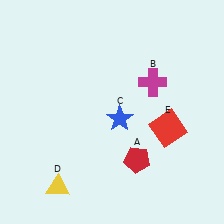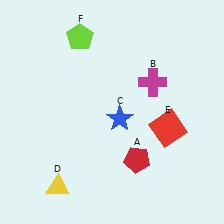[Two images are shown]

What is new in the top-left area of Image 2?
A lime pentagon (F) was added in the top-left area of Image 2.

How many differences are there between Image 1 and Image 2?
There is 1 difference between the two images.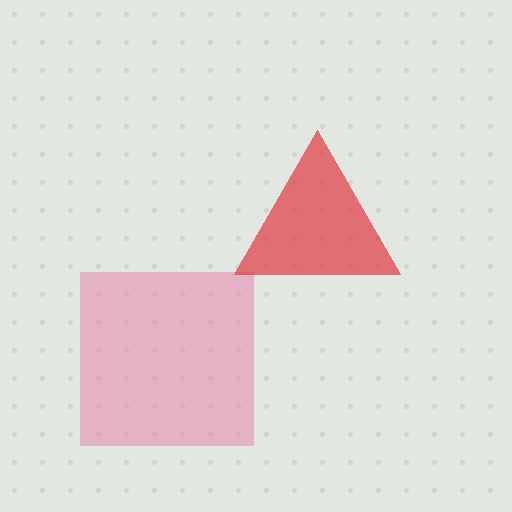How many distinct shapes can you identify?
There are 2 distinct shapes: a pink square, a red triangle.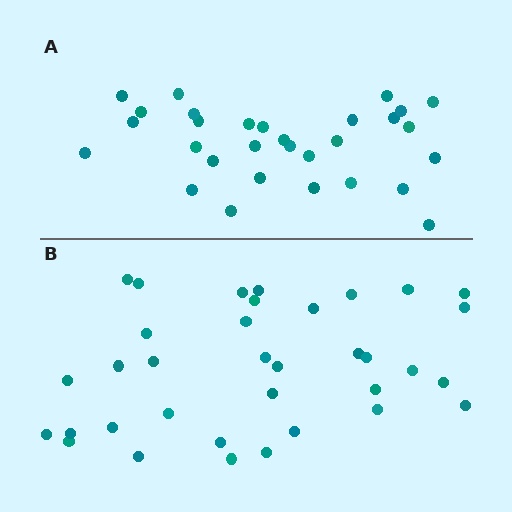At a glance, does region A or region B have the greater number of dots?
Region B (the bottom region) has more dots.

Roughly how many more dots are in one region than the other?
Region B has about 5 more dots than region A.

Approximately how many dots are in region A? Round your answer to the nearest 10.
About 30 dots.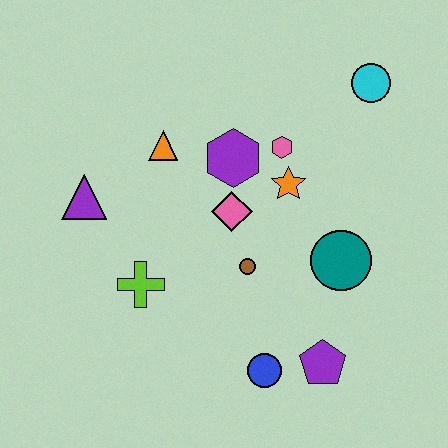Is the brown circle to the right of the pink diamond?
Yes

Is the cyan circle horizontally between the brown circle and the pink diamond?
No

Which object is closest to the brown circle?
The pink diamond is closest to the brown circle.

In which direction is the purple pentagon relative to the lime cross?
The purple pentagon is to the right of the lime cross.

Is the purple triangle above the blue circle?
Yes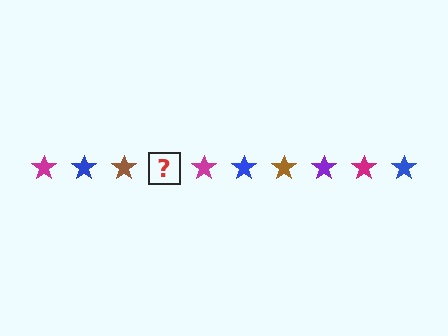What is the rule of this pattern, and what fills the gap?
The rule is that the pattern cycles through magenta, blue, brown, purple stars. The gap should be filled with a purple star.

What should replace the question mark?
The question mark should be replaced with a purple star.